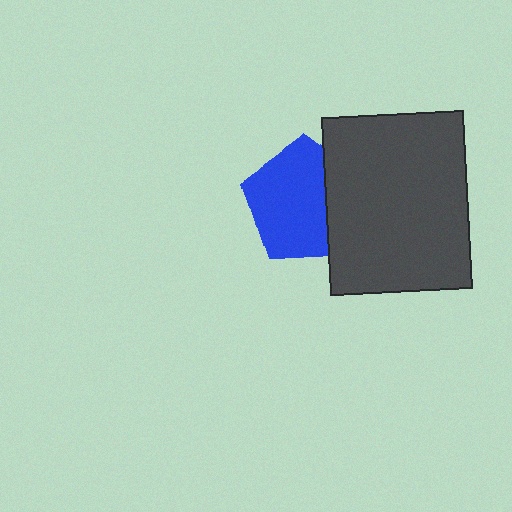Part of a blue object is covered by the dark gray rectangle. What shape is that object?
It is a pentagon.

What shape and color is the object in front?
The object in front is a dark gray rectangle.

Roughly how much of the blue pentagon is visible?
Most of it is visible (roughly 69%).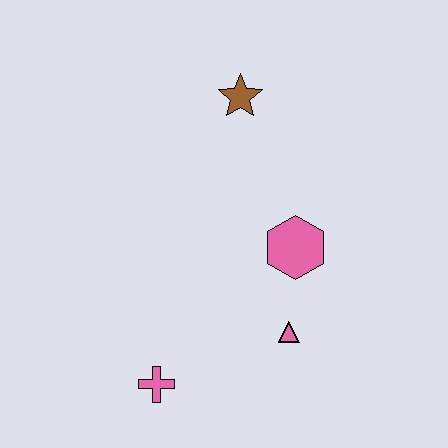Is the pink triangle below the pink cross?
No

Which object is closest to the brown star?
The pink hexagon is closest to the brown star.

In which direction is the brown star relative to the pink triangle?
The brown star is above the pink triangle.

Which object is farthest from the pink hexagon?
The pink cross is farthest from the pink hexagon.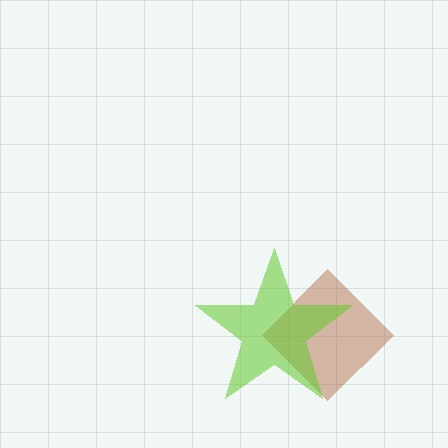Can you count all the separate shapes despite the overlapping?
Yes, there are 2 separate shapes.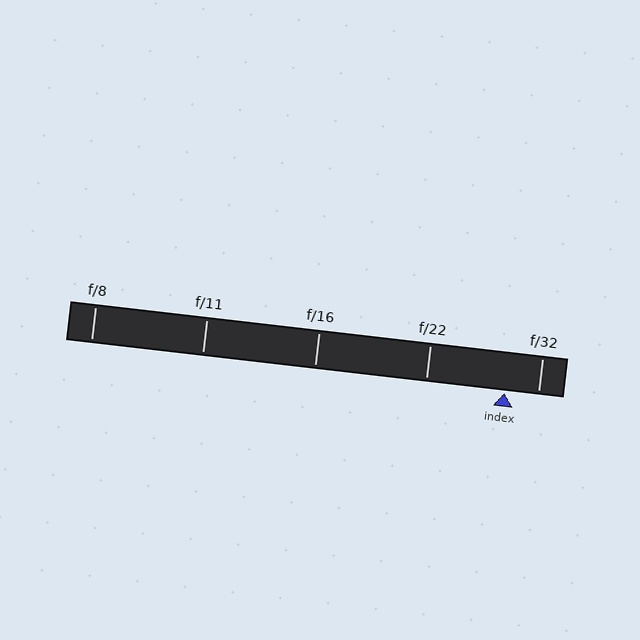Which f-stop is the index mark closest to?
The index mark is closest to f/32.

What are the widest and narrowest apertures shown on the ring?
The widest aperture shown is f/8 and the narrowest is f/32.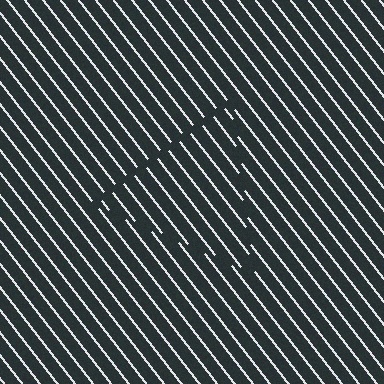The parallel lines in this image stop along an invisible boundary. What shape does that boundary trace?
An illusory triangle. The interior of the shape contains the same grating, shifted by half a period — the contour is defined by the phase discontinuity where line-ends from the inner and outer gratings abut.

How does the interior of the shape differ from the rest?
The interior of the shape contains the same grating, shifted by half a period — the contour is defined by the phase discontinuity where line-ends from the inner and outer gratings abut.